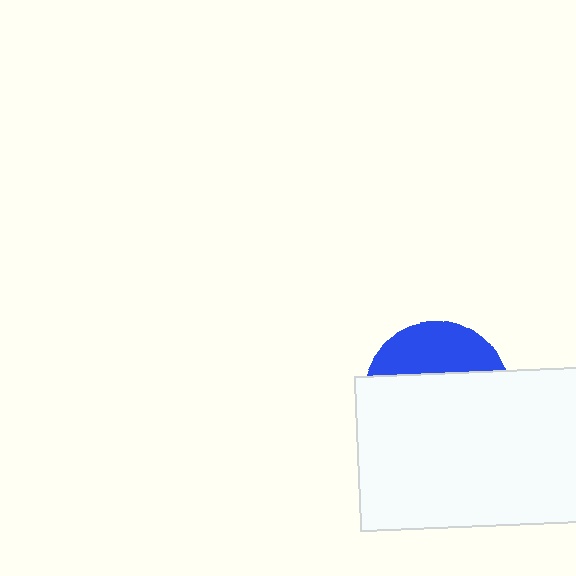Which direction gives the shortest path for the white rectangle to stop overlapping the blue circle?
Moving down gives the shortest separation.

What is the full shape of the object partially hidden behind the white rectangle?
The partially hidden object is a blue circle.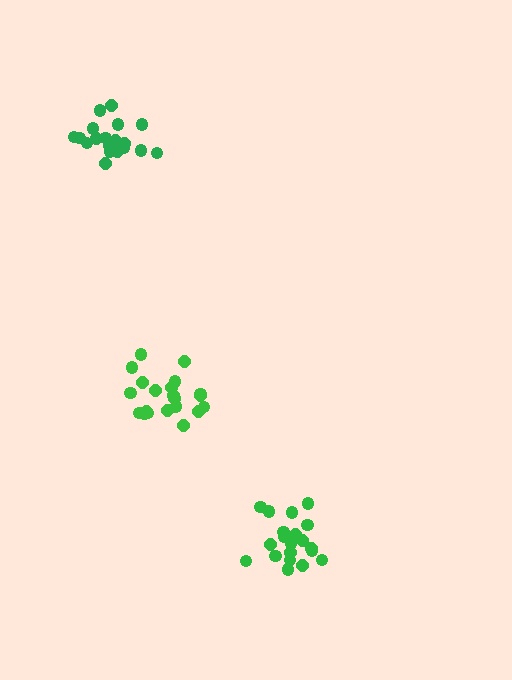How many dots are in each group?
Group 1: 21 dots, Group 2: 21 dots, Group 3: 20 dots (62 total).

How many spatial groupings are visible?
There are 3 spatial groupings.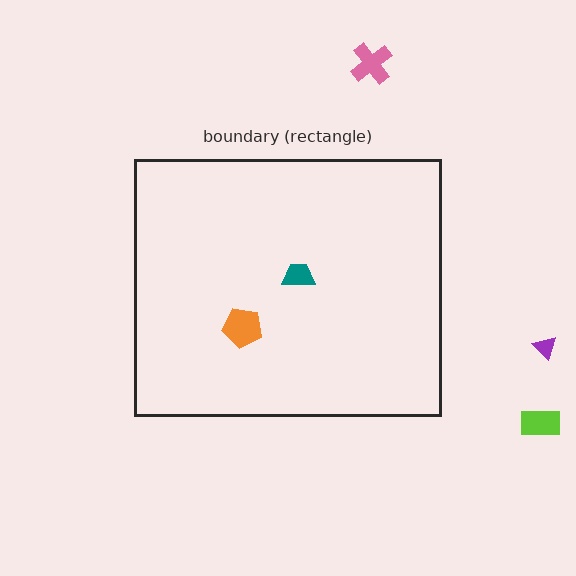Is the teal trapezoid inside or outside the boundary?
Inside.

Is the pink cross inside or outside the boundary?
Outside.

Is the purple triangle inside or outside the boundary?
Outside.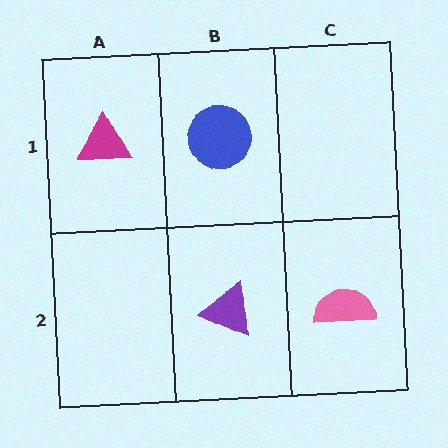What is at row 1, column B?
A blue circle.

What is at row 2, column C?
A pink semicircle.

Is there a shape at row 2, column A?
No, that cell is empty.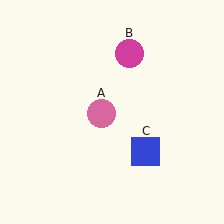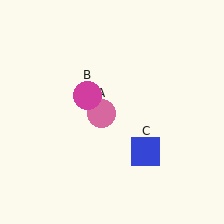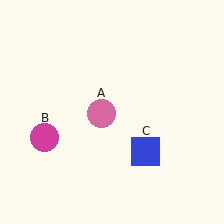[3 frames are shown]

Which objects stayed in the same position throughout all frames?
Pink circle (object A) and blue square (object C) remained stationary.